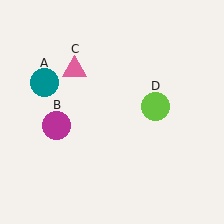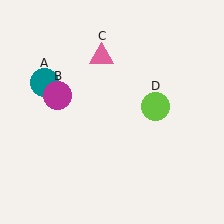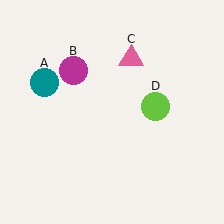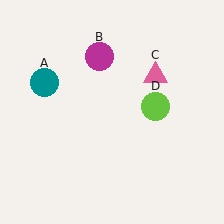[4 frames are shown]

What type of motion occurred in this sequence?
The magenta circle (object B), pink triangle (object C) rotated clockwise around the center of the scene.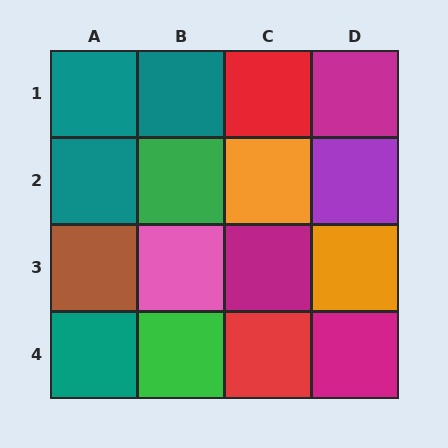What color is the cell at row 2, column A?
Teal.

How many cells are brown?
1 cell is brown.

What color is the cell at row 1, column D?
Magenta.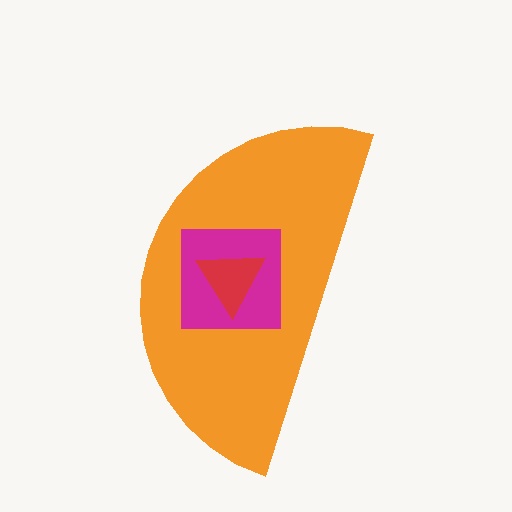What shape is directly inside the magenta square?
The red triangle.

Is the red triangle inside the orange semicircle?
Yes.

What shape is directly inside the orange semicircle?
The magenta square.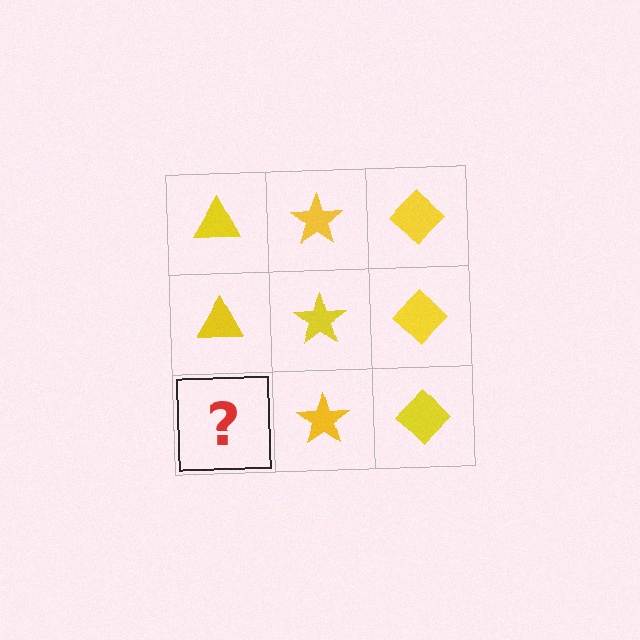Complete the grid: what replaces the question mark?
The question mark should be replaced with a yellow triangle.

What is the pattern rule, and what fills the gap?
The rule is that each column has a consistent shape. The gap should be filled with a yellow triangle.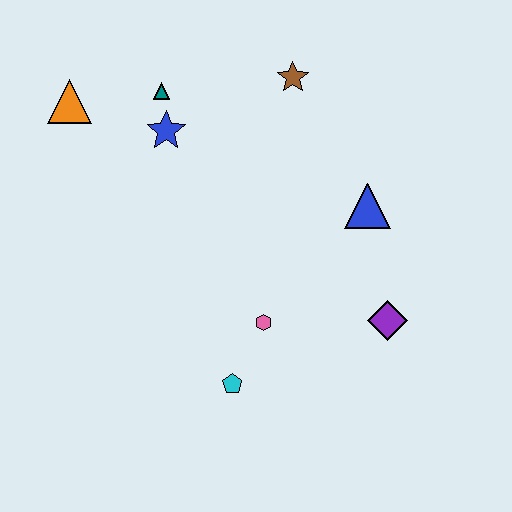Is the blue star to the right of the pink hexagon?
No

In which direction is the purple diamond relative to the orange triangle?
The purple diamond is to the right of the orange triangle.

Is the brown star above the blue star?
Yes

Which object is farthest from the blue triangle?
The orange triangle is farthest from the blue triangle.